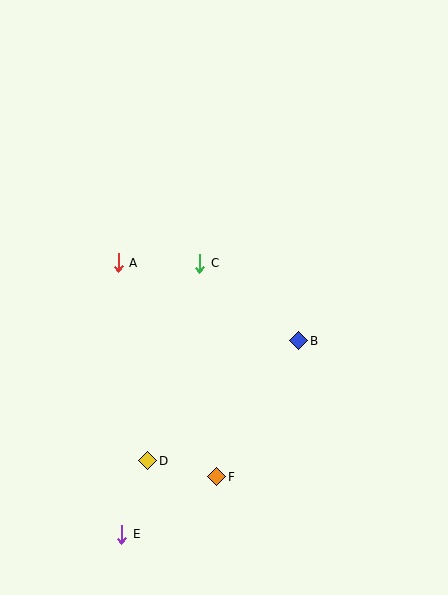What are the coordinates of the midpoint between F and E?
The midpoint between F and E is at (169, 505).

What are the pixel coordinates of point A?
Point A is at (118, 263).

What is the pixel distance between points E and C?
The distance between E and C is 282 pixels.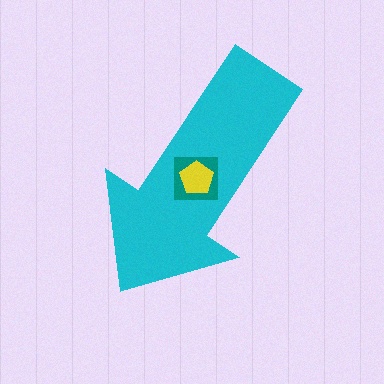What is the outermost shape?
The cyan arrow.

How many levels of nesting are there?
3.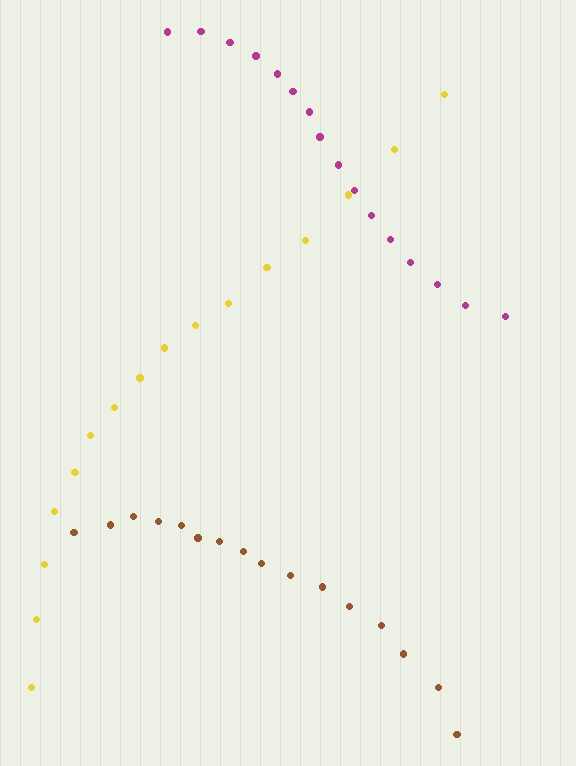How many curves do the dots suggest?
There are 3 distinct paths.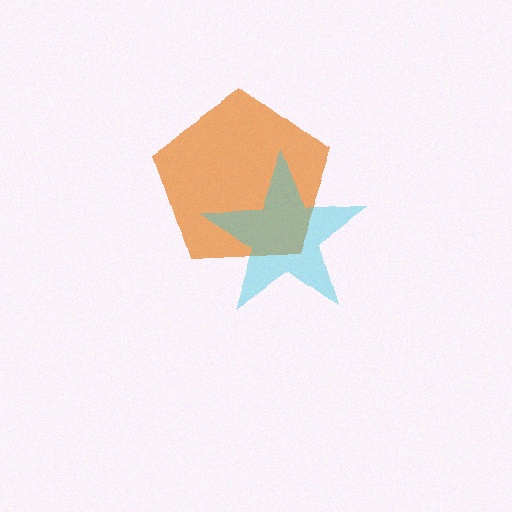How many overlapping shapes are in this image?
There are 2 overlapping shapes in the image.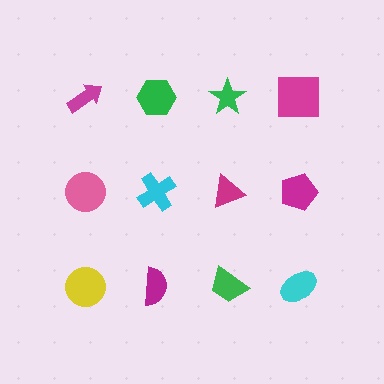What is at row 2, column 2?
A cyan cross.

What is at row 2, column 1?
A pink circle.